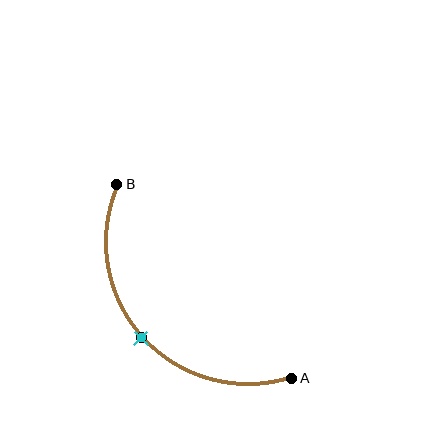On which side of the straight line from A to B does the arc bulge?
The arc bulges below and to the left of the straight line connecting A and B.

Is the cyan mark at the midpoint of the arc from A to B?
Yes. The cyan mark lies on the arc at equal arc-length from both A and B — it is the arc midpoint.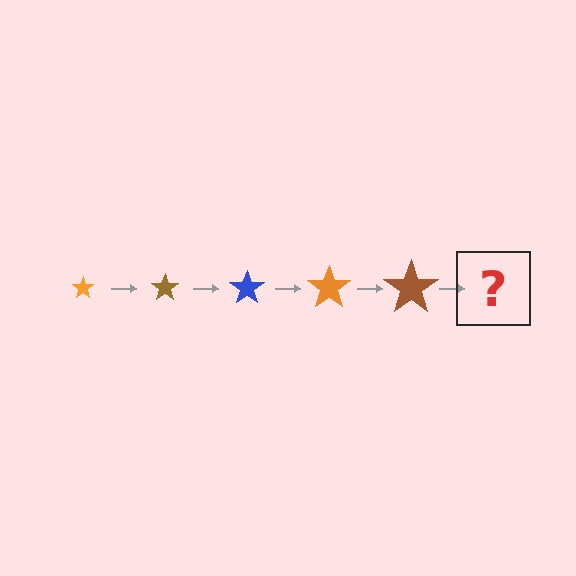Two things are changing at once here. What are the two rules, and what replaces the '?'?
The two rules are that the star grows larger each step and the color cycles through orange, brown, and blue. The '?' should be a blue star, larger than the previous one.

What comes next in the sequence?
The next element should be a blue star, larger than the previous one.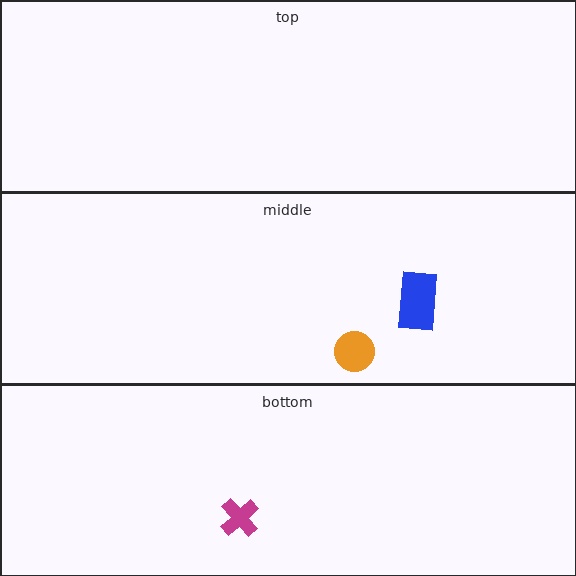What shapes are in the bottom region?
The magenta cross.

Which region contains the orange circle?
The middle region.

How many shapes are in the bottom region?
1.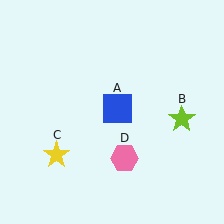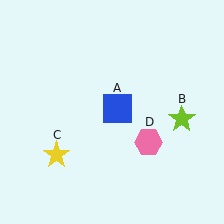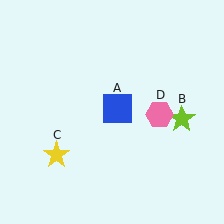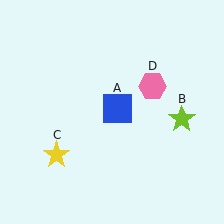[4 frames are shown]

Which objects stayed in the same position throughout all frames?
Blue square (object A) and lime star (object B) and yellow star (object C) remained stationary.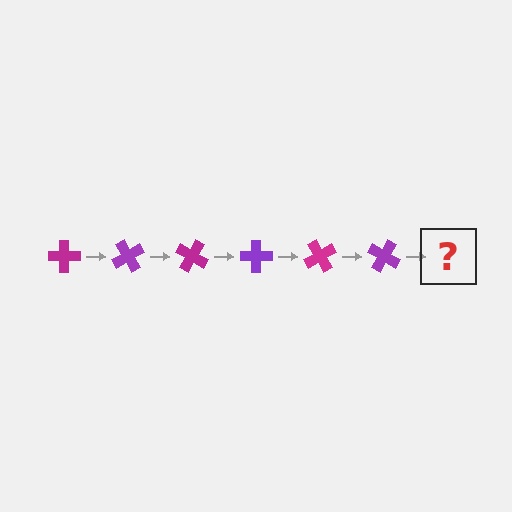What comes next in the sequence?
The next element should be a magenta cross, rotated 360 degrees from the start.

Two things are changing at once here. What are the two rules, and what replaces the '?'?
The two rules are that it rotates 60 degrees each step and the color cycles through magenta and purple. The '?' should be a magenta cross, rotated 360 degrees from the start.